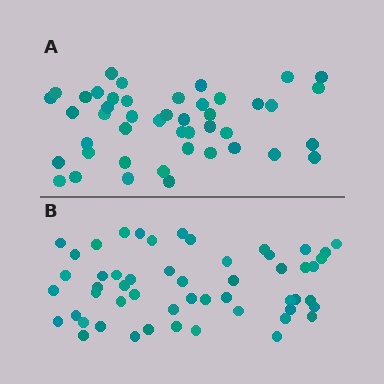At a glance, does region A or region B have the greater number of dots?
Region B (the bottom region) has more dots.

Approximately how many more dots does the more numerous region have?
Region B has roughly 8 or so more dots than region A.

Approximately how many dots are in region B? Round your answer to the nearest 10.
About 50 dots. (The exact count is 53, which rounds to 50.)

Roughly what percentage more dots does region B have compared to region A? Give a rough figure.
About 20% more.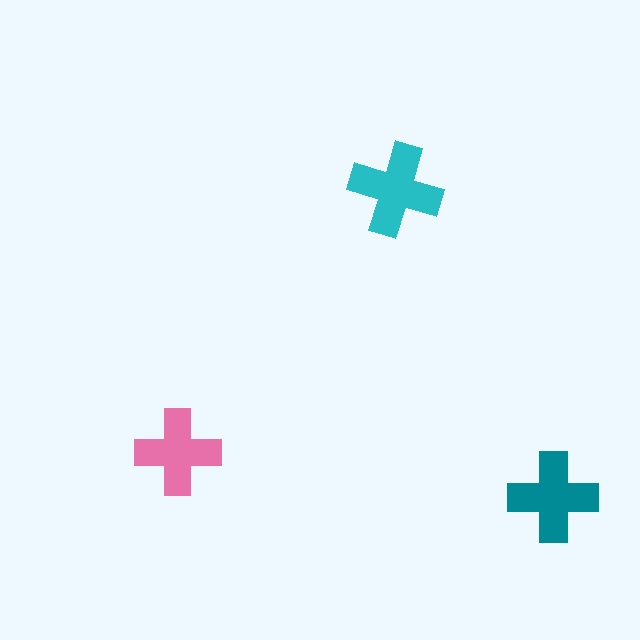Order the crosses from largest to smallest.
the cyan one, the teal one, the pink one.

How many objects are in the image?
There are 3 objects in the image.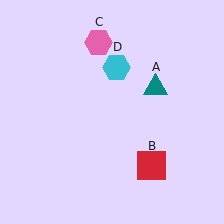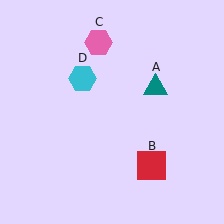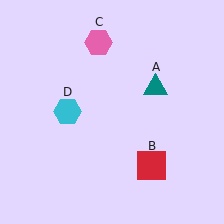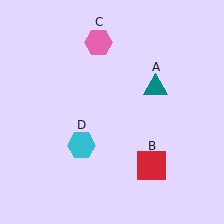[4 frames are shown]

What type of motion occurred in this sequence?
The cyan hexagon (object D) rotated counterclockwise around the center of the scene.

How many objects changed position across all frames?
1 object changed position: cyan hexagon (object D).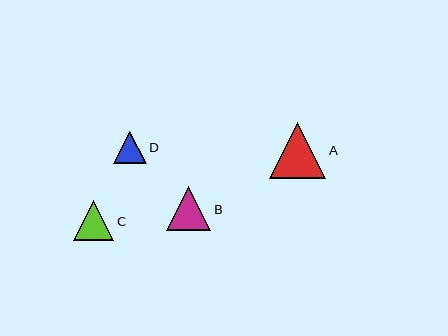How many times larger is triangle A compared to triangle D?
Triangle A is approximately 1.8 times the size of triangle D.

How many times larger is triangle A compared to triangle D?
Triangle A is approximately 1.8 times the size of triangle D.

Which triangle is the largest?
Triangle A is the largest with a size of approximately 57 pixels.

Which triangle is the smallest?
Triangle D is the smallest with a size of approximately 32 pixels.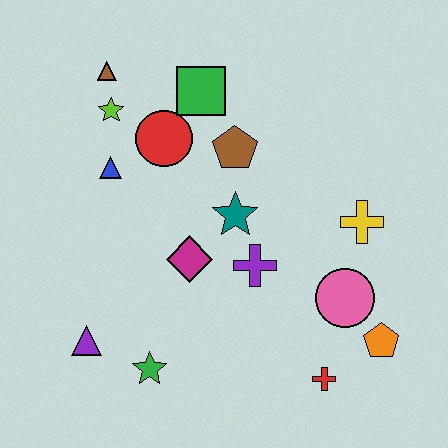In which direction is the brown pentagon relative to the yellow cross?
The brown pentagon is to the left of the yellow cross.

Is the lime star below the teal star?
No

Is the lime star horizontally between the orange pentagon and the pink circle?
No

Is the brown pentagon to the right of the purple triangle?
Yes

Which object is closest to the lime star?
The brown triangle is closest to the lime star.